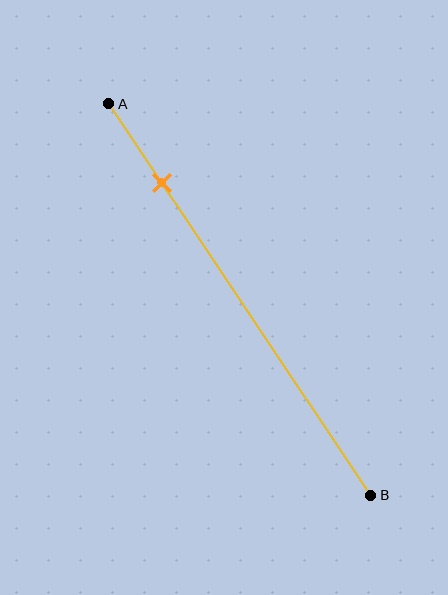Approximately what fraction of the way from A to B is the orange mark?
The orange mark is approximately 20% of the way from A to B.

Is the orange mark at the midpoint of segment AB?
No, the mark is at about 20% from A, not at the 50% midpoint.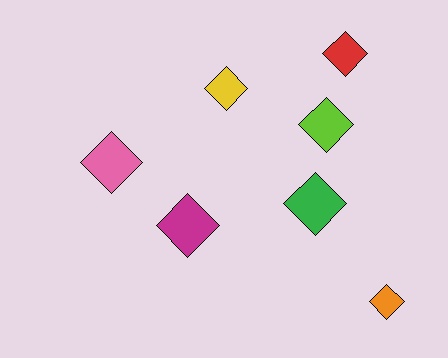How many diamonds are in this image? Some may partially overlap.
There are 7 diamonds.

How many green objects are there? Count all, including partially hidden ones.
There is 1 green object.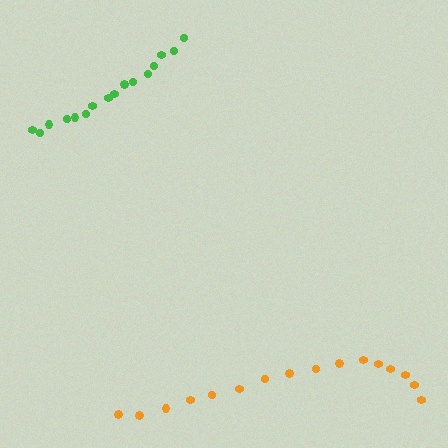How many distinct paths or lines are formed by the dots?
There are 2 distinct paths.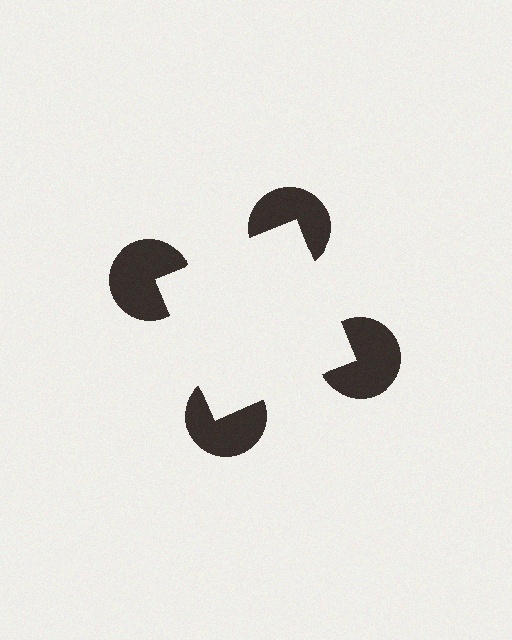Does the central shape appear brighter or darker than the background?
It typically appears slightly brighter than the background, even though no actual brightness change is drawn.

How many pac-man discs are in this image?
There are 4 — one at each vertex of the illusory square.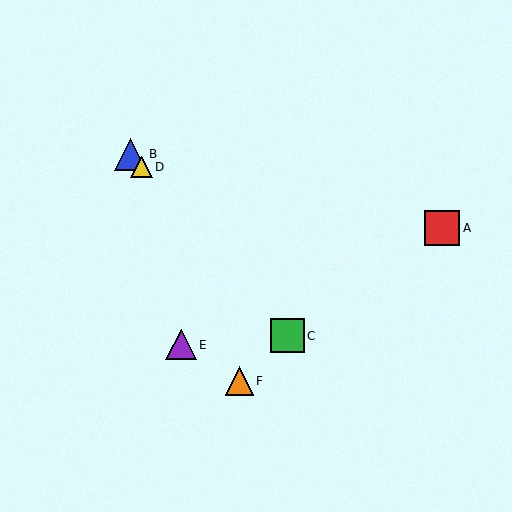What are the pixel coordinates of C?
Object C is at (287, 336).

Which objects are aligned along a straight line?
Objects B, C, D are aligned along a straight line.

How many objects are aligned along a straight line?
3 objects (B, C, D) are aligned along a straight line.